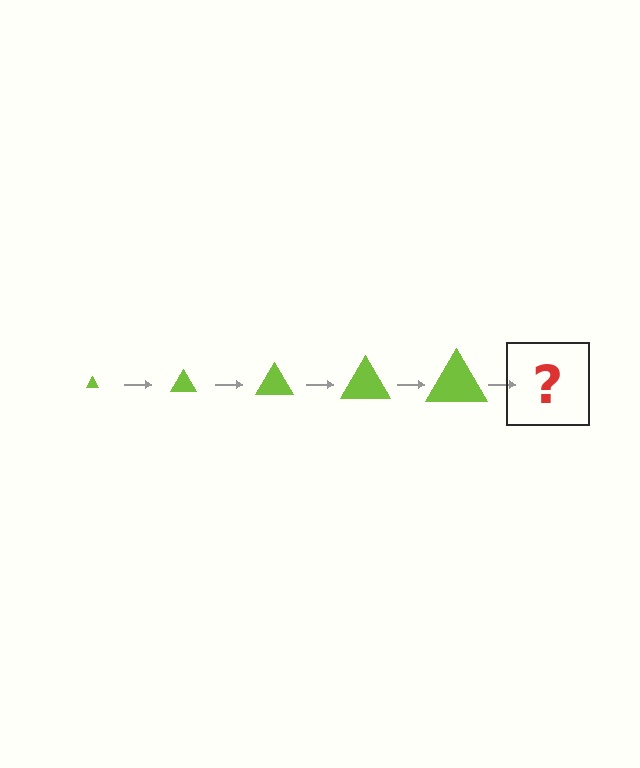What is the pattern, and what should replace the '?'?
The pattern is that the triangle gets progressively larger each step. The '?' should be a lime triangle, larger than the previous one.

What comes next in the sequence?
The next element should be a lime triangle, larger than the previous one.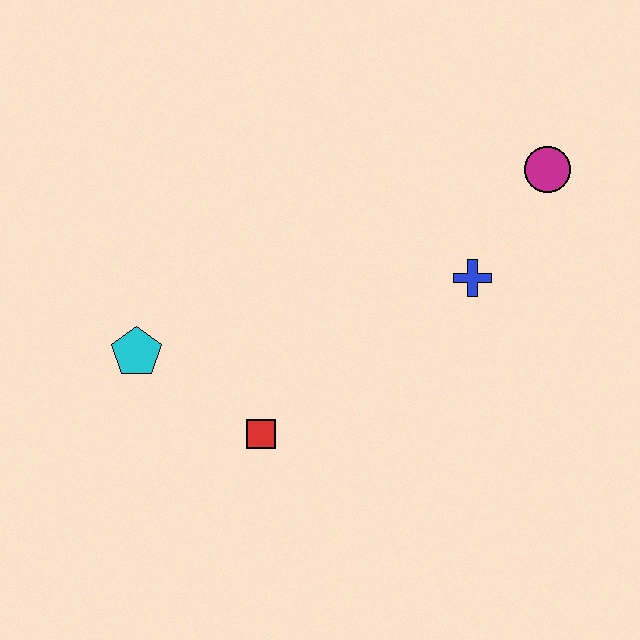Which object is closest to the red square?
The cyan pentagon is closest to the red square.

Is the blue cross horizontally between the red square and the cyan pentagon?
No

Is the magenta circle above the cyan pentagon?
Yes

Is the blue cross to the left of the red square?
No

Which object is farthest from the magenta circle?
The cyan pentagon is farthest from the magenta circle.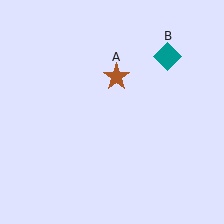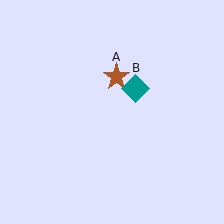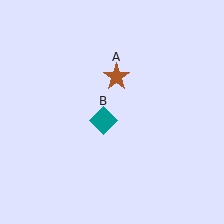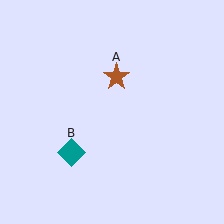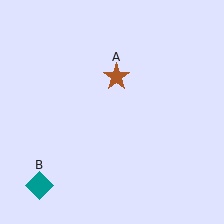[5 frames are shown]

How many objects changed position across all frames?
1 object changed position: teal diamond (object B).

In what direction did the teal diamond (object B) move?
The teal diamond (object B) moved down and to the left.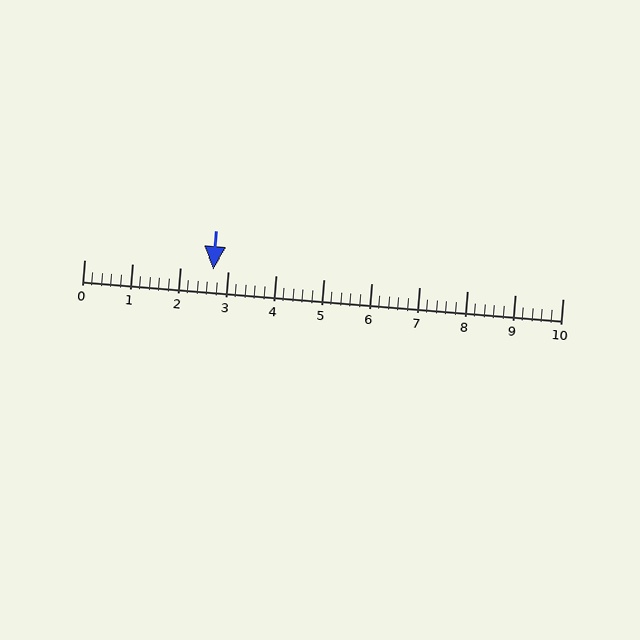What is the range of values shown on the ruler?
The ruler shows values from 0 to 10.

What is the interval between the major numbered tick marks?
The major tick marks are spaced 1 units apart.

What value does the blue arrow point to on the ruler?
The blue arrow points to approximately 2.7.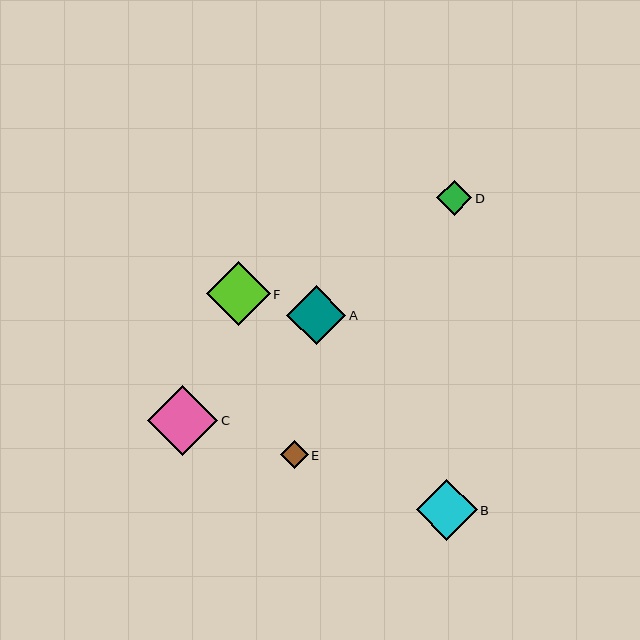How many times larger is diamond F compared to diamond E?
Diamond F is approximately 2.3 times the size of diamond E.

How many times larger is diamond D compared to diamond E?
Diamond D is approximately 1.3 times the size of diamond E.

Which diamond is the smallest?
Diamond E is the smallest with a size of approximately 28 pixels.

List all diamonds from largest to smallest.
From largest to smallest: C, F, B, A, D, E.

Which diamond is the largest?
Diamond C is the largest with a size of approximately 70 pixels.